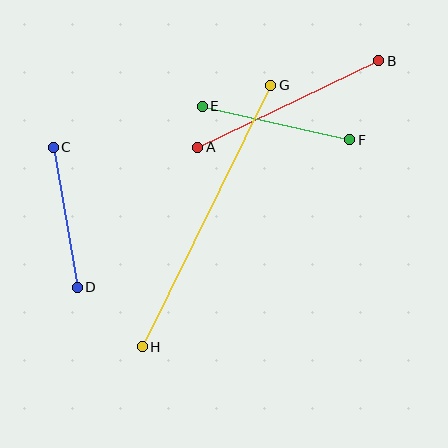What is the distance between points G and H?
The distance is approximately 291 pixels.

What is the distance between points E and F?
The distance is approximately 151 pixels.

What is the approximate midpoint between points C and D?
The midpoint is at approximately (65, 217) pixels.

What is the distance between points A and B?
The distance is approximately 201 pixels.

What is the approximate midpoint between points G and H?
The midpoint is at approximately (206, 216) pixels.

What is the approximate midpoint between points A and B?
The midpoint is at approximately (288, 104) pixels.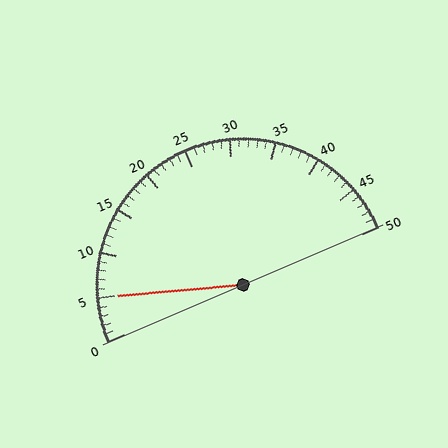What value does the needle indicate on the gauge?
The needle indicates approximately 5.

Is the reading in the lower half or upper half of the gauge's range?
The reading is in the lower half of the range (0 to 50).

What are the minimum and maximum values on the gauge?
The gauge ranges from 0 to 50.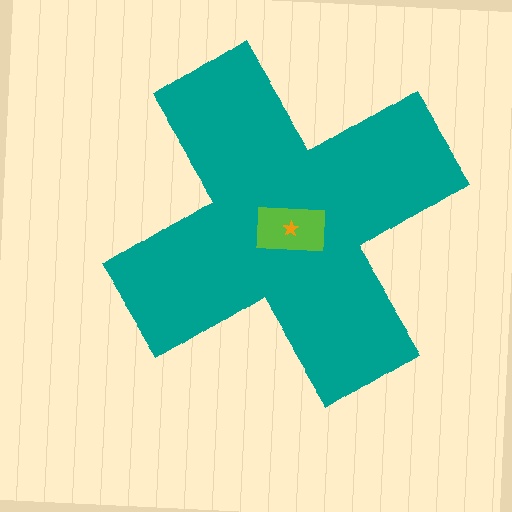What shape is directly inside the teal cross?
The lime rectangle.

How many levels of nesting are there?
3.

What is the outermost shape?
The teal cross.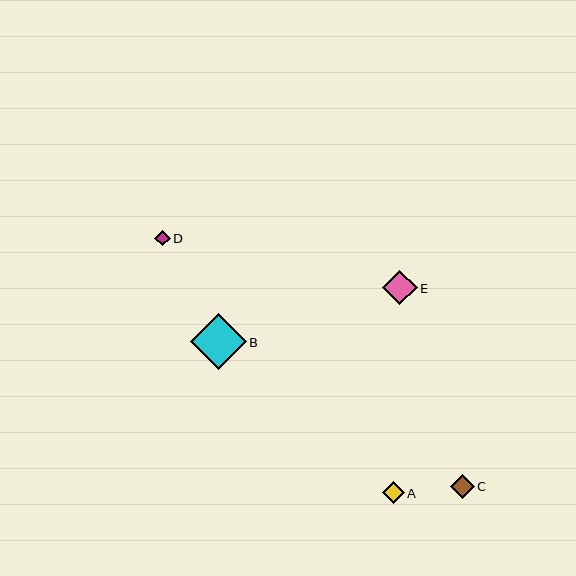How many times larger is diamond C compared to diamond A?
Diamond C is approximately 1.1 times the size of diamond A.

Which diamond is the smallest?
Diamond D is the smallest with a size of approximately 16 pixels.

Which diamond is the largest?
Diamond B is the largest with a size of approximately 56 pixels.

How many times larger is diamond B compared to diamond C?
Diamond B is approximately 2.3 times the size of diamond C.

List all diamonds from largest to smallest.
From largest to smallest: B, E, C, A, D.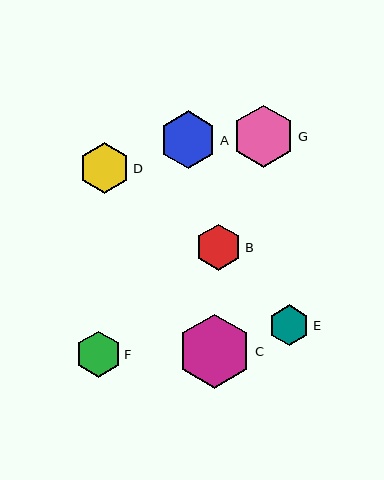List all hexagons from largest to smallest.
From largest to smallest: C, G, A, D, B, F, E.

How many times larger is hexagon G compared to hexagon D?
Hexagon G is approximately 1.2 times the size of hexagon D.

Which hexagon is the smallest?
Hexagon E is the smallest with a size of approximately 41 pixels.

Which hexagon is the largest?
Hexagon C is the largest with a size of approximately 74 pixels.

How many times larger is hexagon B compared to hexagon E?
Hexagon B is approximately 1.1 times the size of hexagon E.